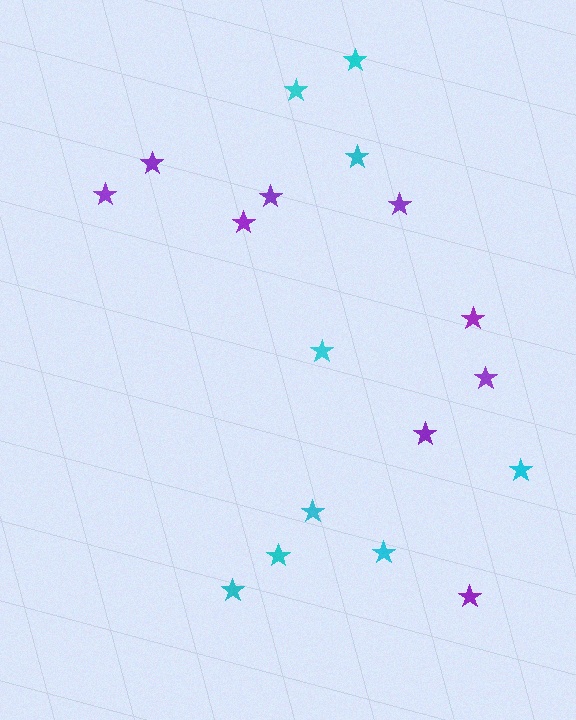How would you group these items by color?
There are 2 groups: one group of cyan stars (9) and one group of purple stars (9).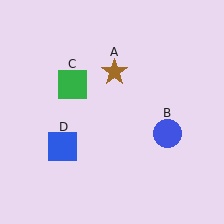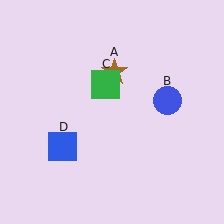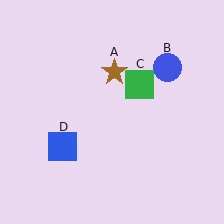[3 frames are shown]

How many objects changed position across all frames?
2 objects changed position: blue circle (object B), green square (object C).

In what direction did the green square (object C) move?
The green square (object C) moved right.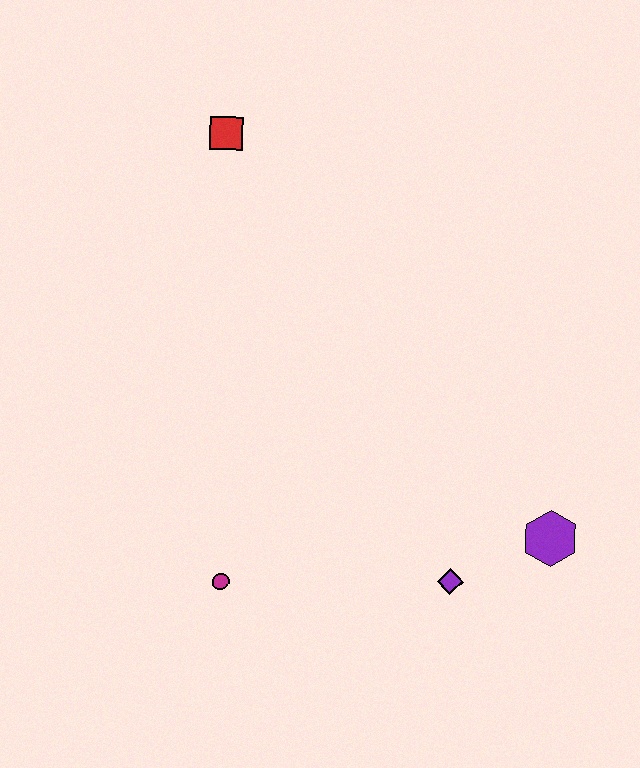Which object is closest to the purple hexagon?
The purple diamond is closest to the purple hexagon.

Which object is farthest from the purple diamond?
The red square is farthest from the purple diamond.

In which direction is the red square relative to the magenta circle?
The red square is above the magenta circle.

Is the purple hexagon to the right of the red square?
Yes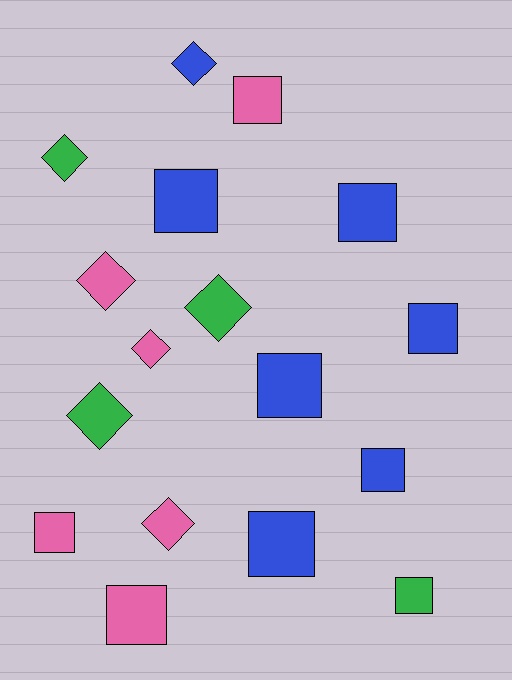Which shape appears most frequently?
Square, with 10 objects.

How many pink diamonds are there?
There are 3 pink diamonds.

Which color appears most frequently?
Blue, with 7 objects.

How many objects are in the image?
There are 17 objects.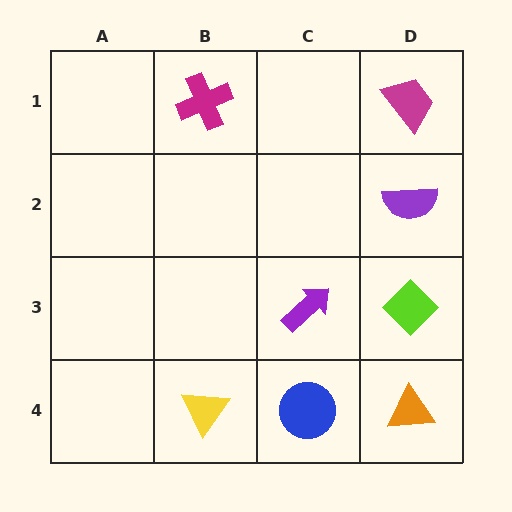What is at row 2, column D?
A purple semicircle.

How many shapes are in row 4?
3 shapes.